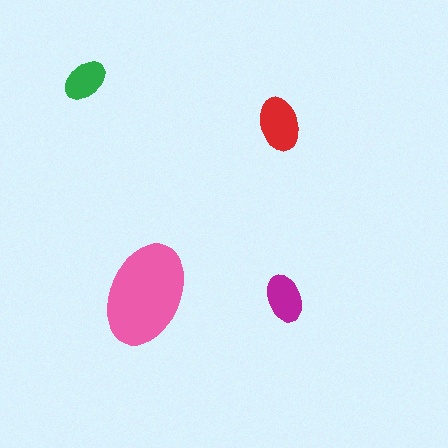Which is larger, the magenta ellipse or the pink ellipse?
The pink one.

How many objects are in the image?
There are 4 objects in the image.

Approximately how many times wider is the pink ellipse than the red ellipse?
About 2 times wider.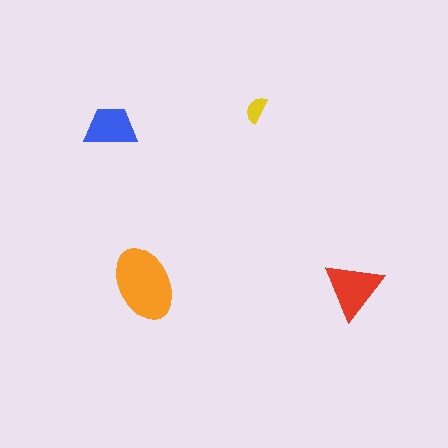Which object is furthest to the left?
The blue trapezoid is leftmost.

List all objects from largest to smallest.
The orange ellipse, the red triangle, the blue trapezoid, the yellow semicircle.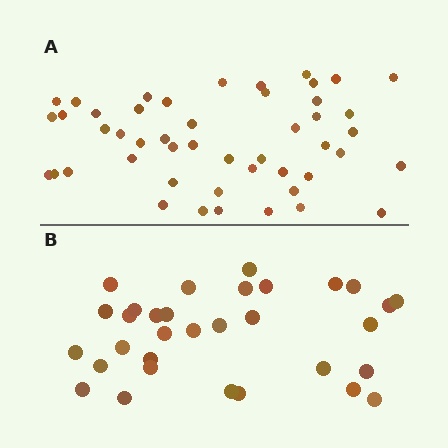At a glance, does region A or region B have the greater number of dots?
Region A (the top region) has more dots.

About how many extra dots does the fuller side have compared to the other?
Region A has approximately 15 more dots than region B.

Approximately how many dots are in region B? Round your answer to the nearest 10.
About 30 dots. (The exact count is 32, which rounds to 30.)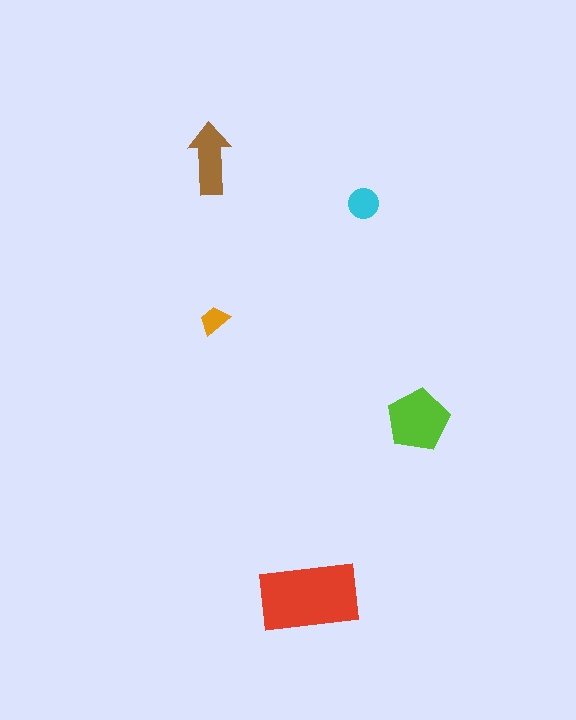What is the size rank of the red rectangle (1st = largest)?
1st.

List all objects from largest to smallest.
The red rectangle, the lime pentagon, the brown arrow, the cyan circle, the orange trapezoid.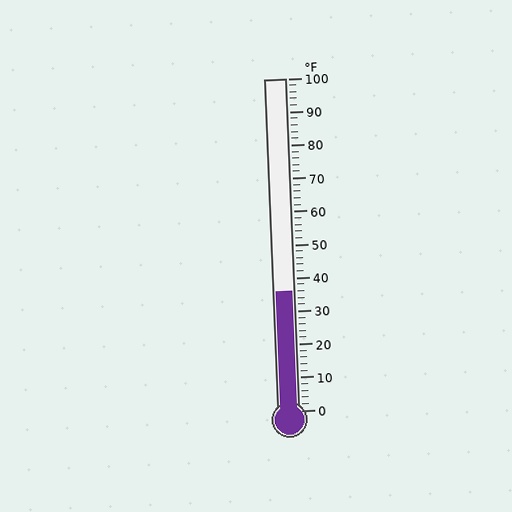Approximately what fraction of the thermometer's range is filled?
The thermometer is filled to approximately 35% of its range.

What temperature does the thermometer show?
The thermometer shows approximately 36°F.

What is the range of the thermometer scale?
The thermometer scale ranges from 0°F to 100°F.